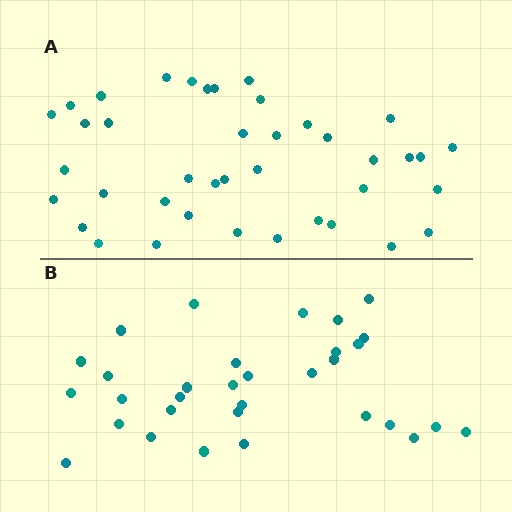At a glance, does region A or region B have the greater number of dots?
Region A (the top region) has more dots.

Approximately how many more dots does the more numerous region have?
Region A has roughly 8 or so more dots than region B.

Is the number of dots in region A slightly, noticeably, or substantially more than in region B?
Region A has noticeably more, but not dramatically so. The ratio is roughly 1.2 to 1.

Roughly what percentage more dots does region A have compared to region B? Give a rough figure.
About 25% more.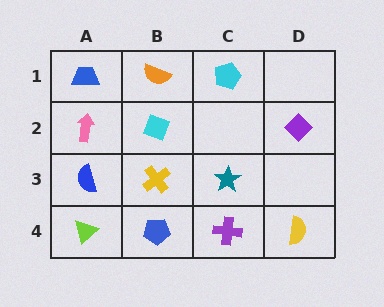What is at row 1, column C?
A cyan pentagon.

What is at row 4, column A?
A lime triangle.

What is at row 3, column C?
A teal star.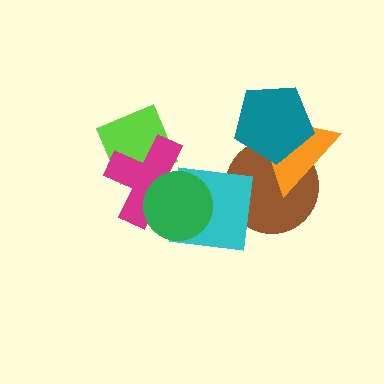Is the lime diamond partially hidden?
Yes, it is partially covered by another shape.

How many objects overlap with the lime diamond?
1 object overlaps with the lime diamond.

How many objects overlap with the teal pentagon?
2 objects overlap with the teal pentagon.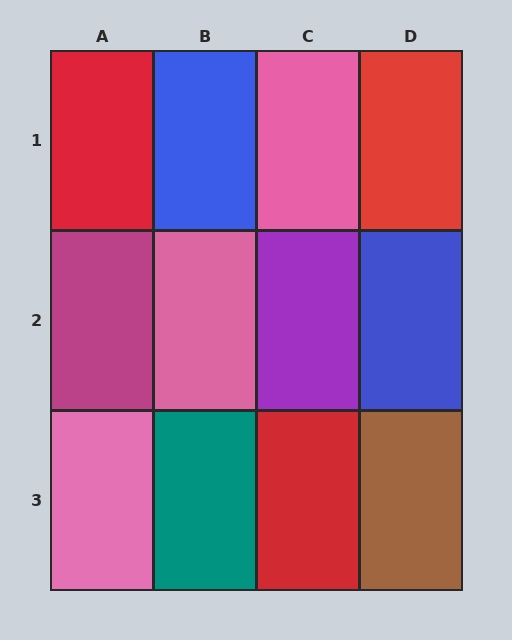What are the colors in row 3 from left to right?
Pink, teal, red, brown.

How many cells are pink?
3 cells are pink.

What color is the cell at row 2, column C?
Purple.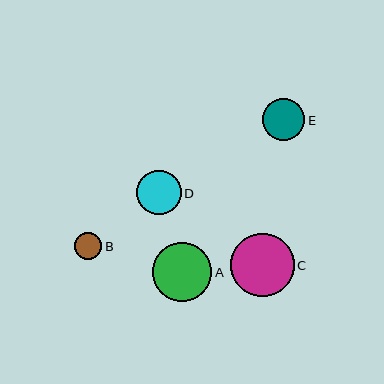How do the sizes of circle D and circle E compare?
Circle D and circle E are approximately the same size.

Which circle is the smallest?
Circle B is the smallest with a size of approximately 27 pixels.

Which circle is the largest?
Circle C is the largest with a size of approximately 63 pixels.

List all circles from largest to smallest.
From largest to smallest: C, A, D, E, B.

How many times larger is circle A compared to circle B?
Circle A is approximately 2.2 times the size of circle B.